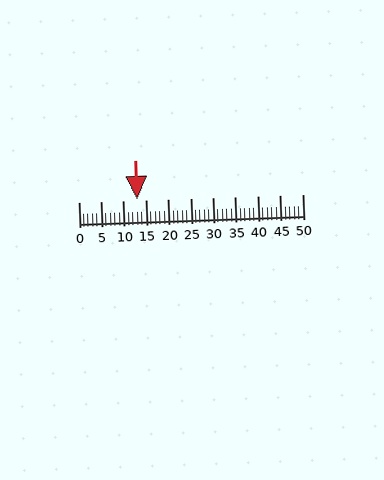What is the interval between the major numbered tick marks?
The major tick marks are spaced 5 units apart.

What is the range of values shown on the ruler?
The ruler shows values from 0 to 50.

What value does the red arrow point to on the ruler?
The red arrow points to approximately 13.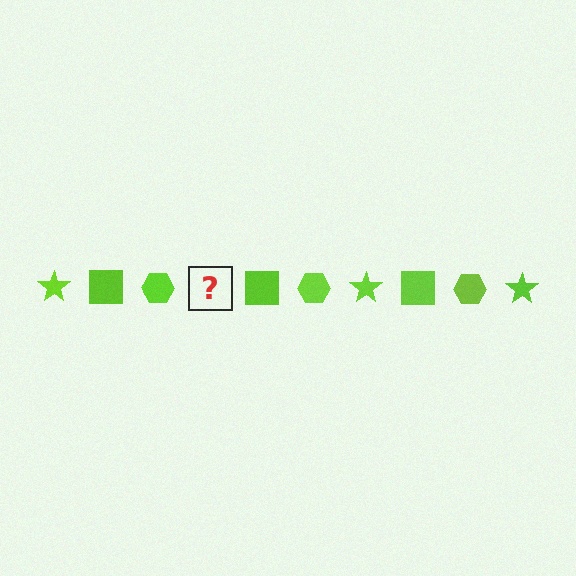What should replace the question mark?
The question mark should be replaced with a lime star.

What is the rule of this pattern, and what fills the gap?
The rule is that the pattern cycles through star, square, hexagon shapes in lime. The gap should be filled with a lime star.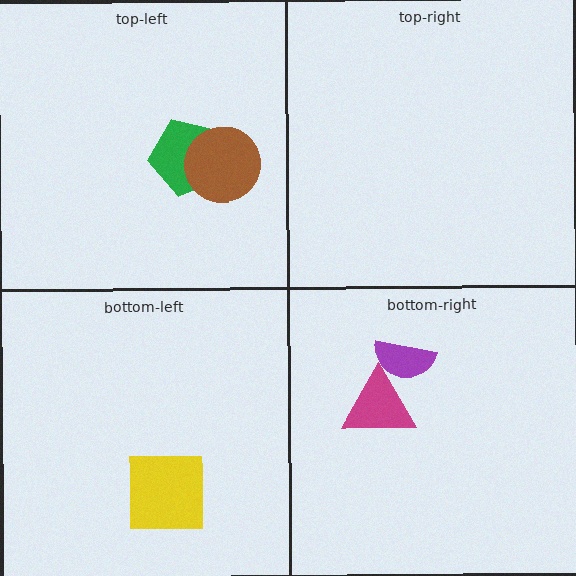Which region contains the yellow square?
The bottom-left region.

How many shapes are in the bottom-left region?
1.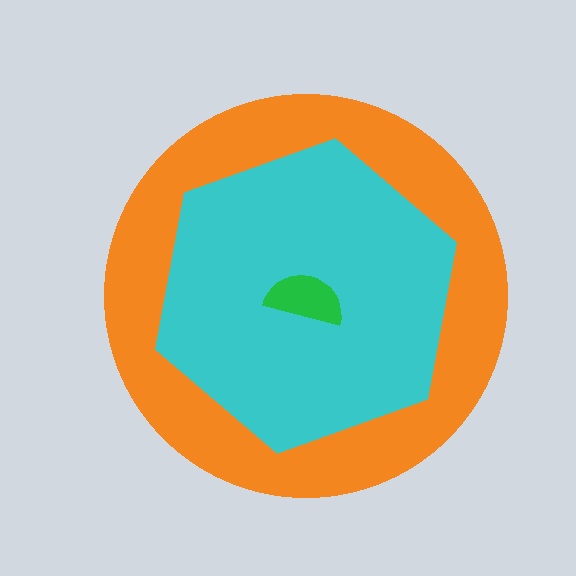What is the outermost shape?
The orange circle.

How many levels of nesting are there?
3.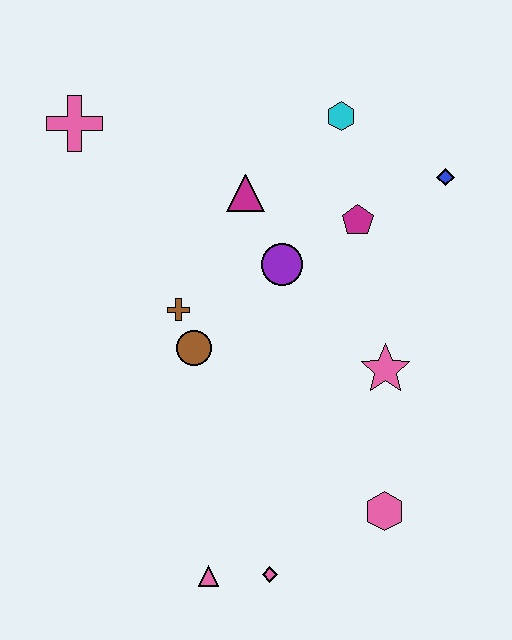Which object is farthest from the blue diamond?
The pink triangle is farthest from the blue diamond.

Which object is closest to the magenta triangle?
The purple circle is closest to the magenta triangle.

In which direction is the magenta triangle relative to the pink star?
The magenta triangle is above the pink star.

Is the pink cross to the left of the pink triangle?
Yes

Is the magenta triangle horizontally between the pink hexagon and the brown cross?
Yes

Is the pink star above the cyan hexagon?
No